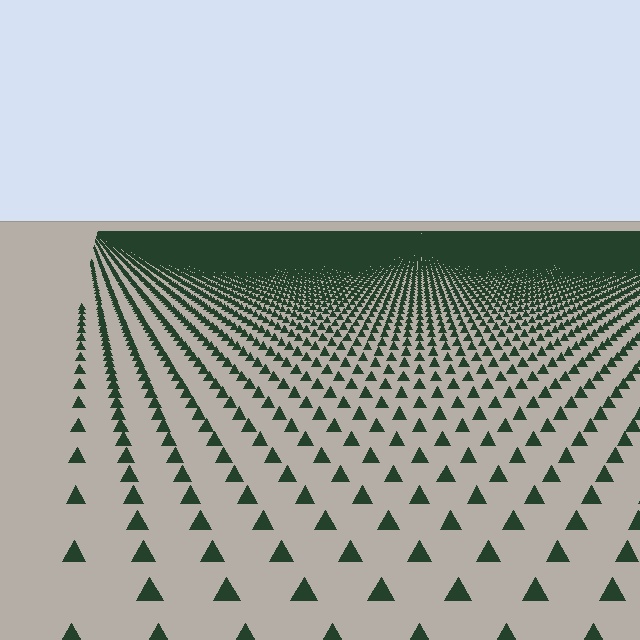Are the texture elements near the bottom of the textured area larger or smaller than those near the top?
Larger. Near the bottom, elements are closer to the viewer and appear at a bigger on-screen size.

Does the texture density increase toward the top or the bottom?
Density increases toward the top.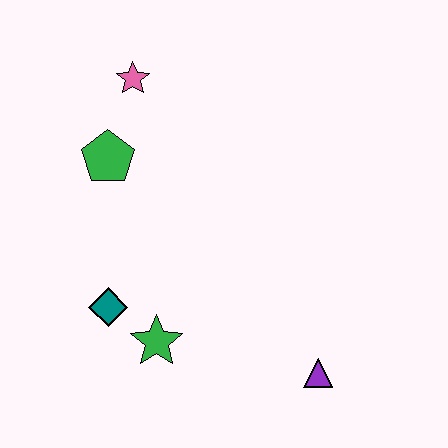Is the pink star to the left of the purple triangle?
Yes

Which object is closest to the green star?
The teal diamond is closest to the green star.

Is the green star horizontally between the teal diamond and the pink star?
No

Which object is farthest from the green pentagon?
The purple triangle is farthest from the green pentagon.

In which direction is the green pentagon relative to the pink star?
The green pentagon is below the pink star.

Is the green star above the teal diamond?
No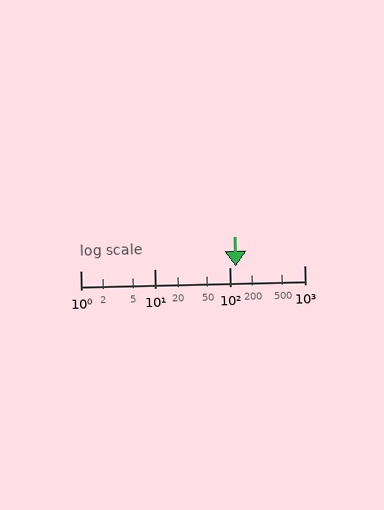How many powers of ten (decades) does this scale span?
The scale spans 3 decades, from 1 to 1000.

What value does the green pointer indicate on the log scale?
The pointer indicates approximately 120.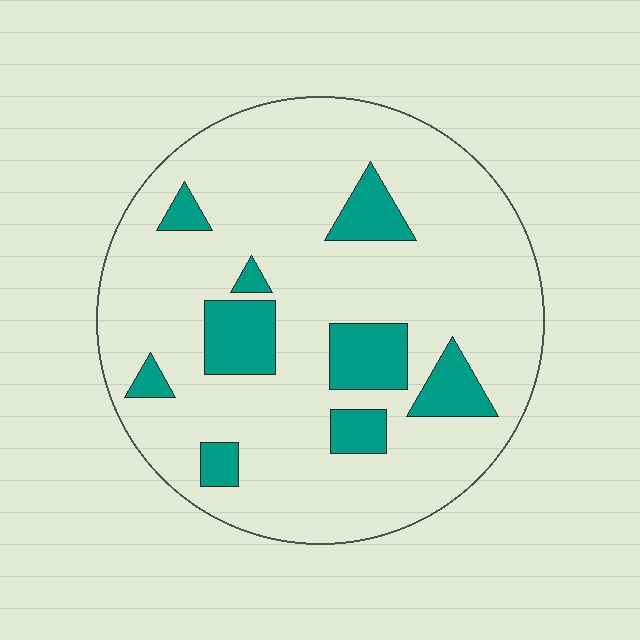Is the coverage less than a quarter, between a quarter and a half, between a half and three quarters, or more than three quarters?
Less than a quarter.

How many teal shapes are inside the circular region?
9.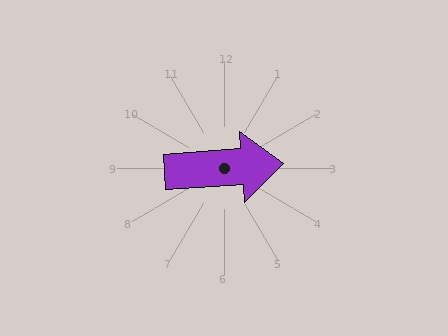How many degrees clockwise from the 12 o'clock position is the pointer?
Approximately 86 degrees.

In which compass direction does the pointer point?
East.